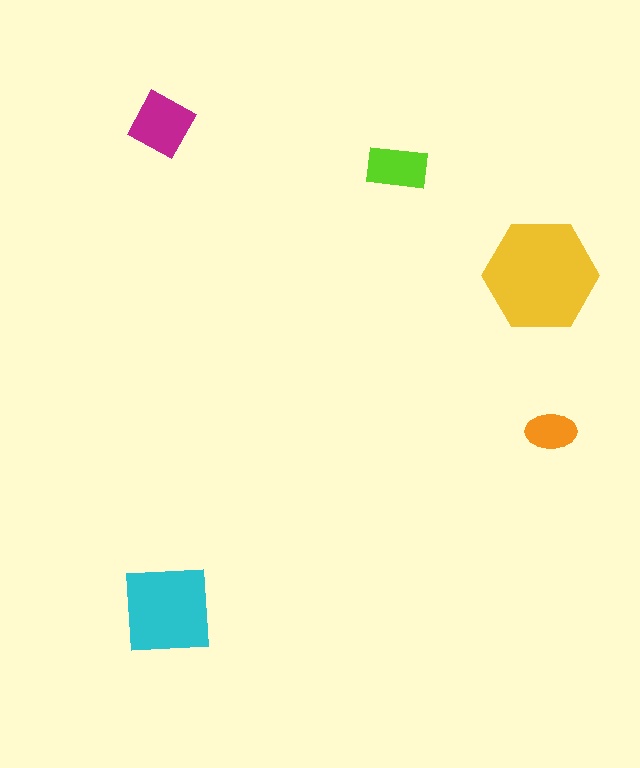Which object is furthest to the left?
The magenta diamond is leftmost.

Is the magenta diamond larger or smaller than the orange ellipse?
Larger.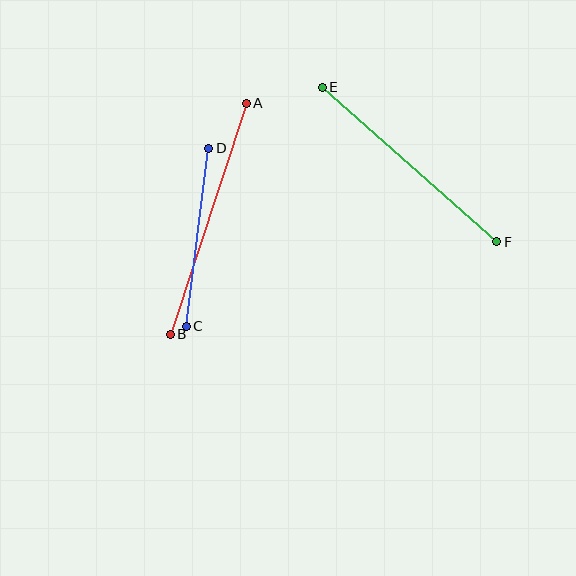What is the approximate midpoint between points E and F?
The midpoint is at approximately (410, 164) pixels.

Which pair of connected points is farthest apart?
Points A and B are farthest apart.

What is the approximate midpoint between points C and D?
The midpoint is at approximately (197, 237) pixels.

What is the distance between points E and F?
The distance is approximately 233 pixels.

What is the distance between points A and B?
The distance is approximately 243 pixels.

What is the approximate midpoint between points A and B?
The midpoint is at approximately (208, 219) pixels.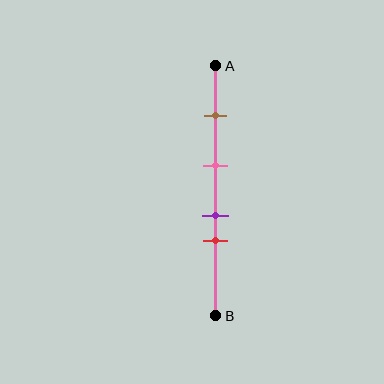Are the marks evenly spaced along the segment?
No, the marks are not evenly spaced.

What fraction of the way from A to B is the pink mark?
The pink mark is approximately 40% (0.4) of the way from A to B.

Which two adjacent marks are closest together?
The purple and red marks are the closest adjacent pair.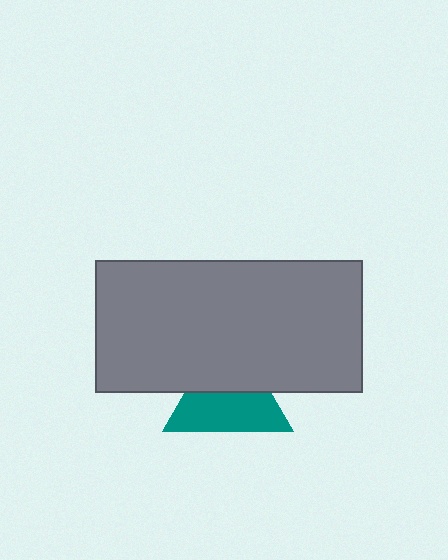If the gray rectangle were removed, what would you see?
You would see the complete teal triangle.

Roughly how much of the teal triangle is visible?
About half of it is visible (roughly 56%).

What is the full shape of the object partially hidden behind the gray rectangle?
The partially hidden object is a teal triangle.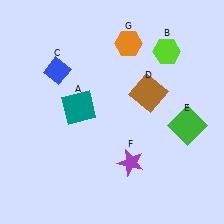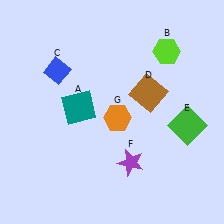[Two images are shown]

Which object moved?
The orange hexagon (G) moved down.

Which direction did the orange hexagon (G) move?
The orange hexagon (G) moved down.